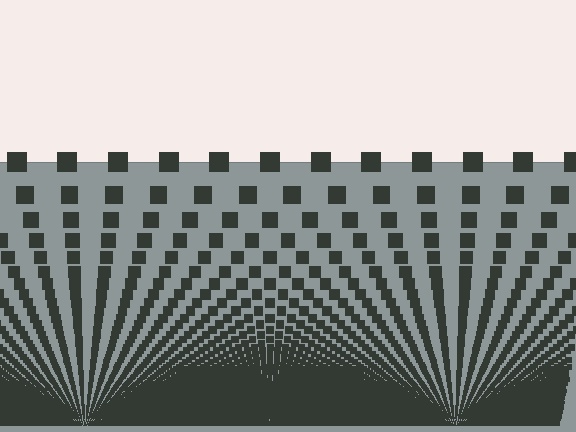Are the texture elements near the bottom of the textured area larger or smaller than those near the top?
Smaller. The gradient is inverted — elements near the bottom are smaller and denser.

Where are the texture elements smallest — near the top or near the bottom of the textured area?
Near the bottom.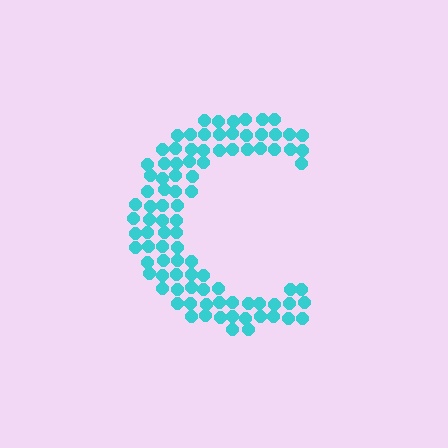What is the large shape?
The large shape is the letter C.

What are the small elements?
The small elements are circles.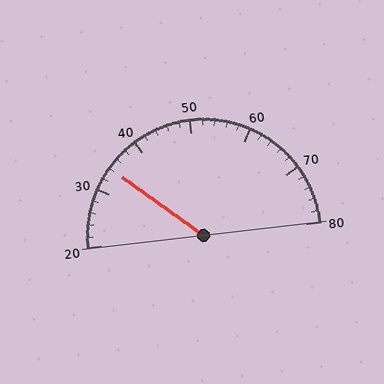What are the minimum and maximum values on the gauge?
The gauge ranges from 20 to 80.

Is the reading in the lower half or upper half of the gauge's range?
The reading is in the lower half of the range (20 to 80).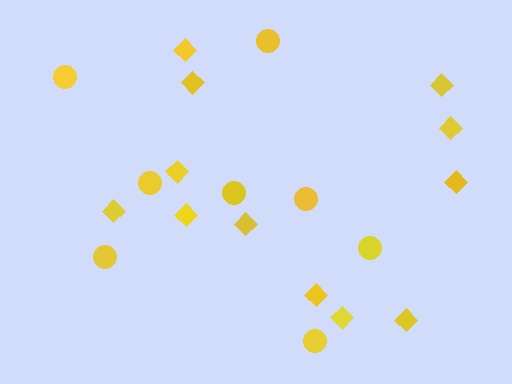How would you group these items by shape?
There are 2 groups: one group of circles (8) and one group of diamonds (12).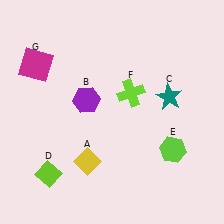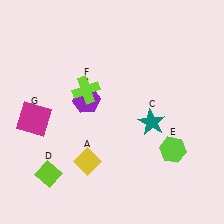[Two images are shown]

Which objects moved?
The objects that moved are: the teal star (C), the lime cross (F), the magenta square (G).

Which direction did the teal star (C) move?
The teal star (C) moved down.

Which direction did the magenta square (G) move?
The magenta square (G) moved down.